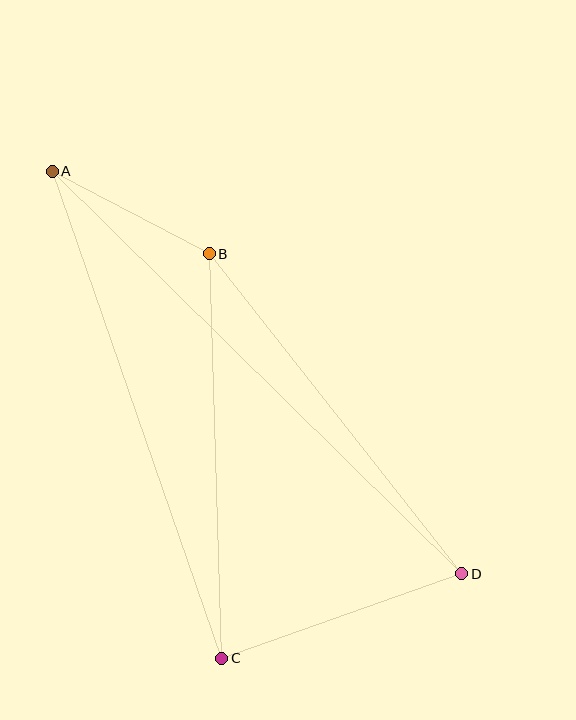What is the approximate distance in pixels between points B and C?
The distance between B and C is approximately 405 pixels.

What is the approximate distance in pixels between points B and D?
The distance between B and D is approximately 408 pixels.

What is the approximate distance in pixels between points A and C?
The distance between A and C is approximately 516 pixels.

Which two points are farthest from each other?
Points A and D are farthest from each other.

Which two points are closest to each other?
Points A and B are closest to each other.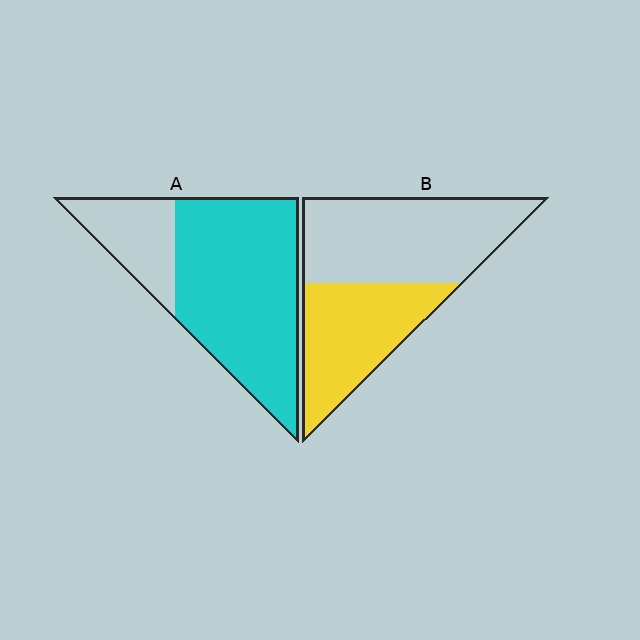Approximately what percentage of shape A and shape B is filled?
A is approximately 75% and B is approximately 40%.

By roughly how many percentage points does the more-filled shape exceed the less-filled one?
By roughly 35 percentage points (A over B).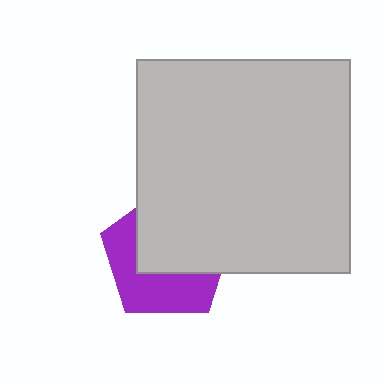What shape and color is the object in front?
The object in front is a light gray square.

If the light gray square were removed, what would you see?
You would see the complete purple pentagon.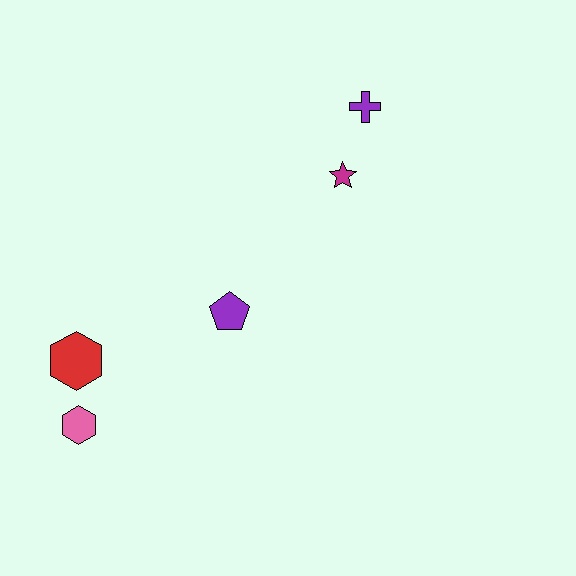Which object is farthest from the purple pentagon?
The purple cross is farthest from the purple pentagon.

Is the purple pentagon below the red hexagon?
No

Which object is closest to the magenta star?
The purple cross is closest to the magenta star.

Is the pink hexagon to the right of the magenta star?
No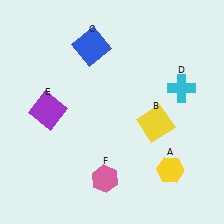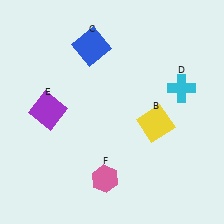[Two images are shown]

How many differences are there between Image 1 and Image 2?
There is 1 difference between the two images.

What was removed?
The yellow hexagon (A) was removed in Image 2.